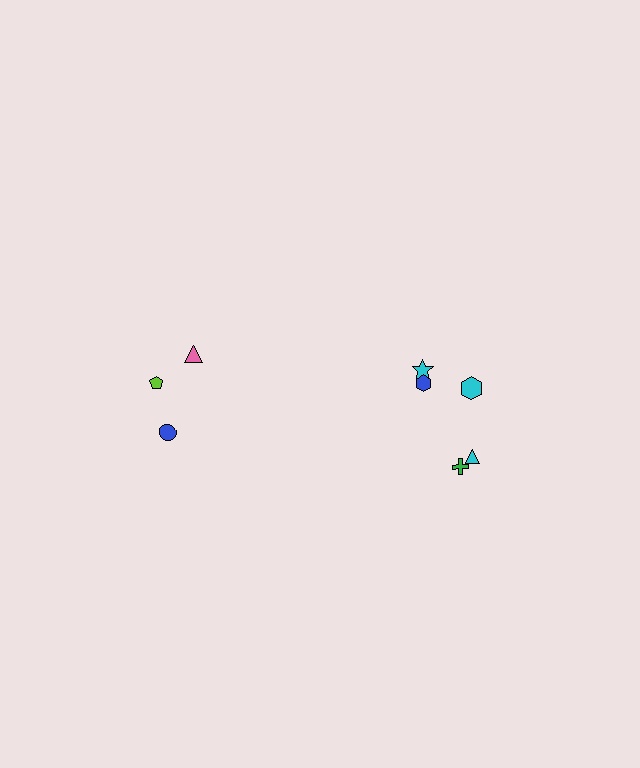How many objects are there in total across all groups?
There are 8 objects.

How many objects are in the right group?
There are 5 objects.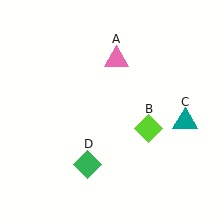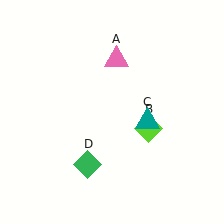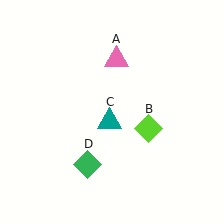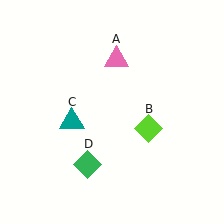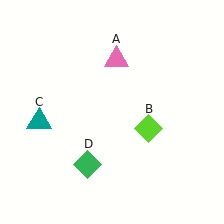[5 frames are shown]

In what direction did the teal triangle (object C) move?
The teal triangle (object C) moved left.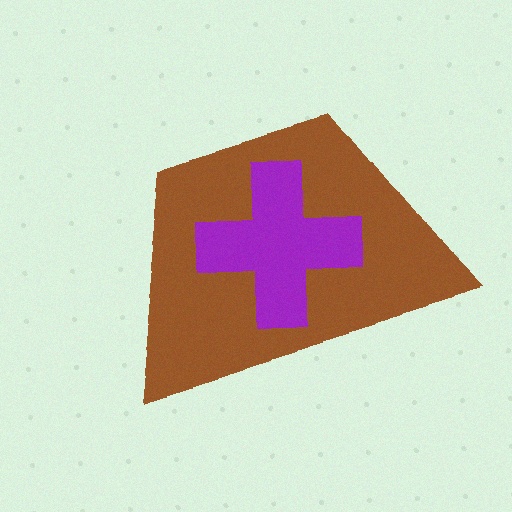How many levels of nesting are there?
2.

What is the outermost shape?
The brown trapezoid.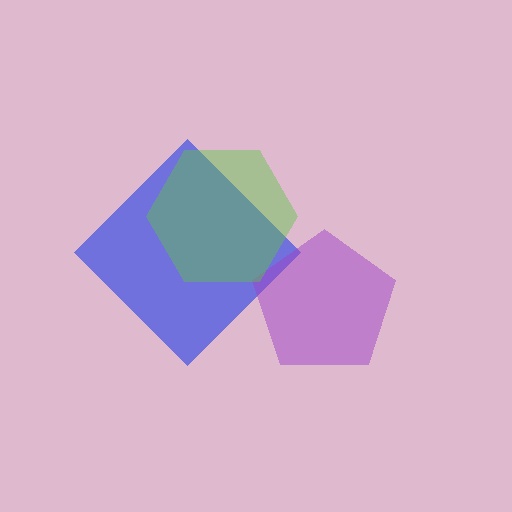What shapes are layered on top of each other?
The layered shapes are: a blue diamond, a purple pentagon, a lime hexagon.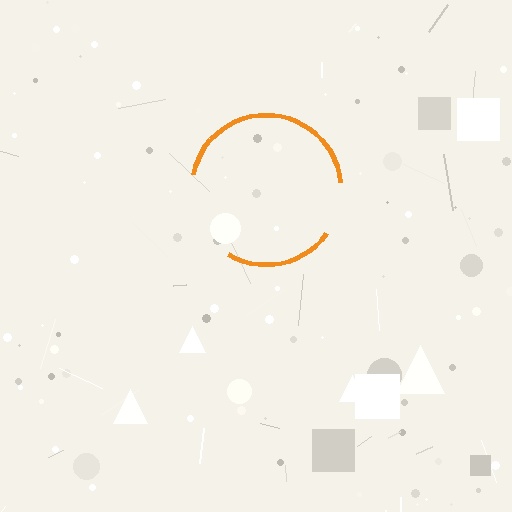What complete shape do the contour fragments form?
The contour fragments form a circle.